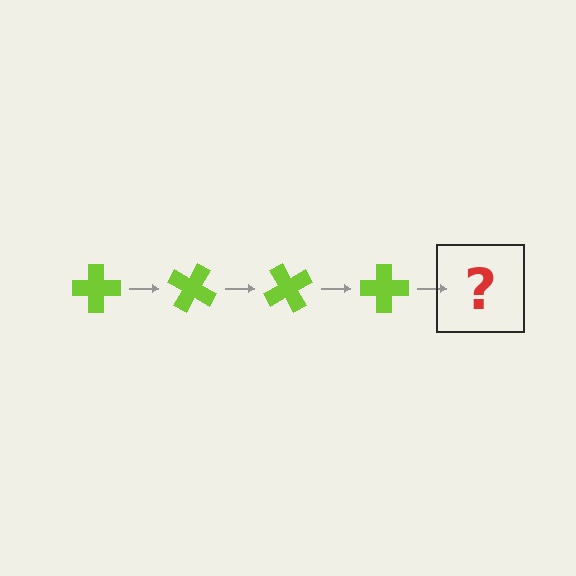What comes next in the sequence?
The next element should be a lime cross rotated 120 degrees.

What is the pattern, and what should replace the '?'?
The pattern is that the cross rotates 30 degrees each step. The '?' should be a lime cross rotated 120 degrees.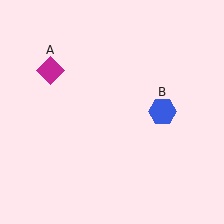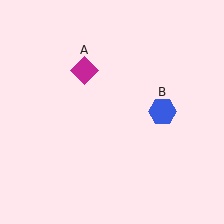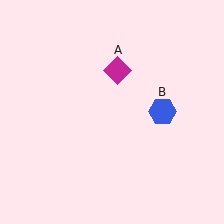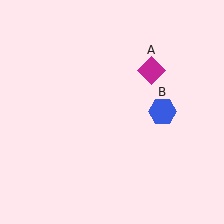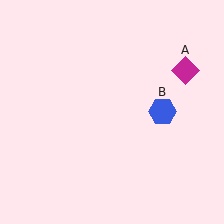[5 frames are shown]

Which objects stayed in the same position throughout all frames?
Blue hexagon (object B) remained stationary.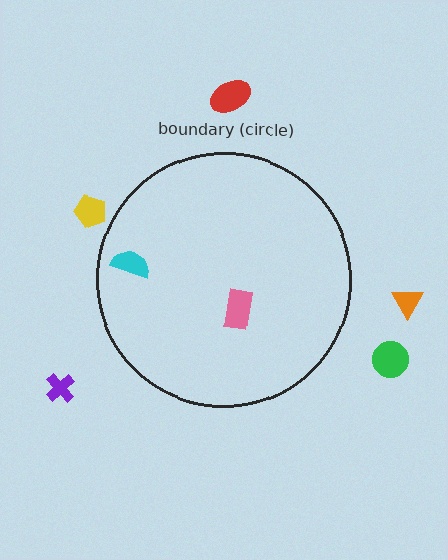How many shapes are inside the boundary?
2 inside, 5 outside.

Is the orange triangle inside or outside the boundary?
Outside.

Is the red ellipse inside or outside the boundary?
Outside.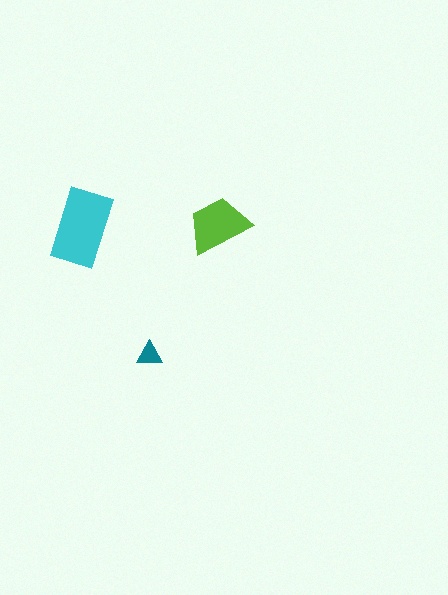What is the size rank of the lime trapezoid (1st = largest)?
2nd.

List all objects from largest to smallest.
The cyan rectangle, the lime trapezoid, the teal triangle.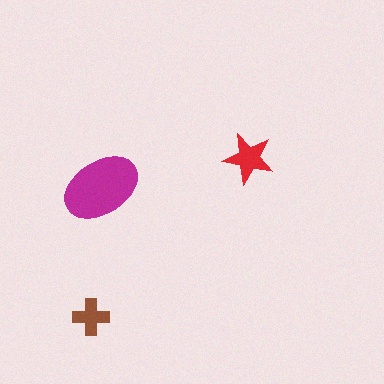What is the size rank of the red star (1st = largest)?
2nd.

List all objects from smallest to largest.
The brown cross, the red star, the magenta ellipse.